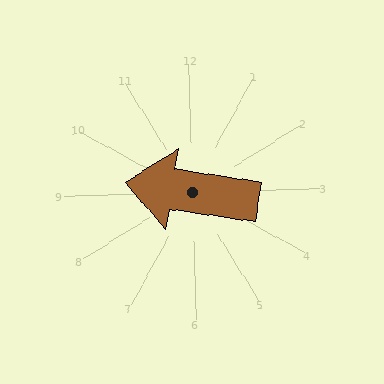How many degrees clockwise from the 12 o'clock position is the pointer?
Approximately 280 degrees.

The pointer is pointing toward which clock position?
Roughly 9 o'clock.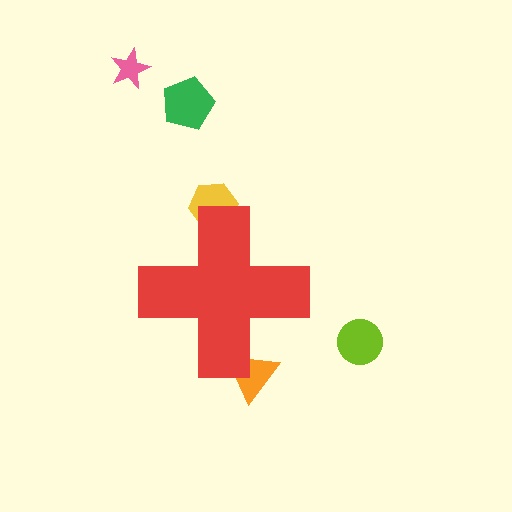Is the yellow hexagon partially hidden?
Yes, the yellow hexagon is partially hidden behind the red cross.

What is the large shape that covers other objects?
A red cross.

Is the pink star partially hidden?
No, the pink star is fully visible.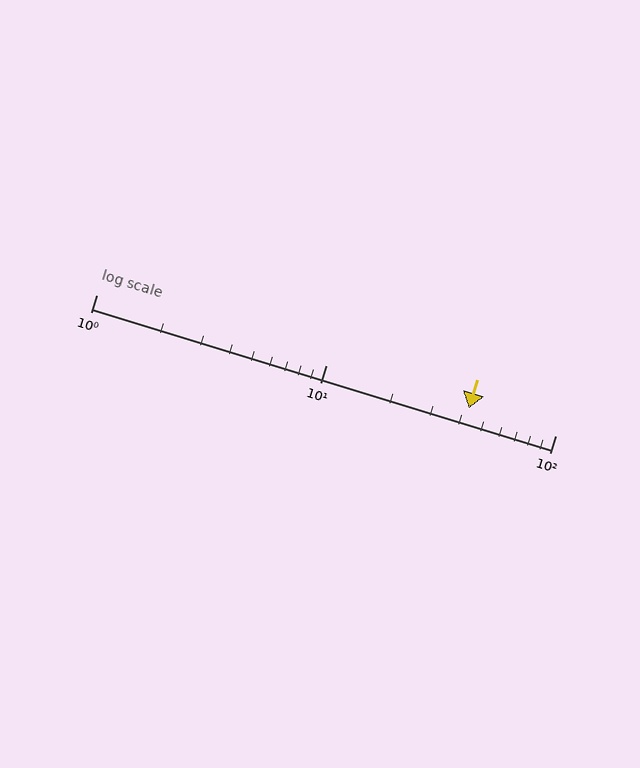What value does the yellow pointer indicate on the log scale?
The pointer indicates approximately 42.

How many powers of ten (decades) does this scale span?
The scale spans 2 decades, from 1 to 100.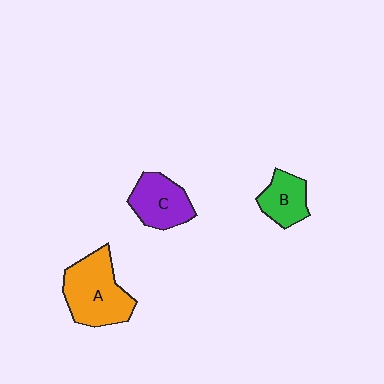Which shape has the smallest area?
Shape B (green).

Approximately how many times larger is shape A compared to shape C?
Approximately 1.5 times.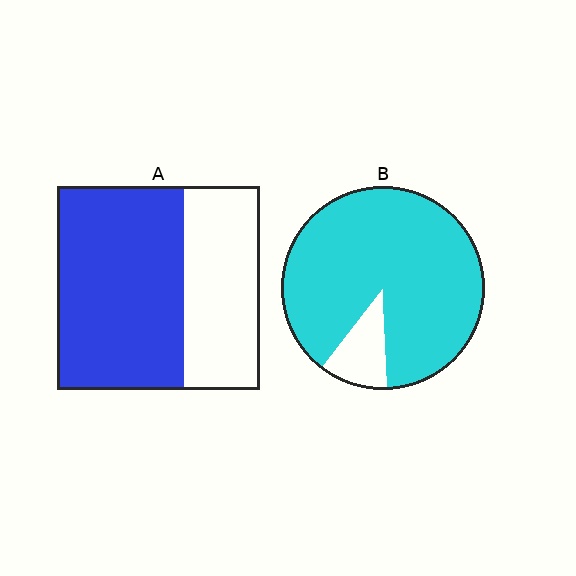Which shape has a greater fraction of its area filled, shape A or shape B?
Shape B.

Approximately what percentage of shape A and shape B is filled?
A is approximately 65% and B is approximately 90%.